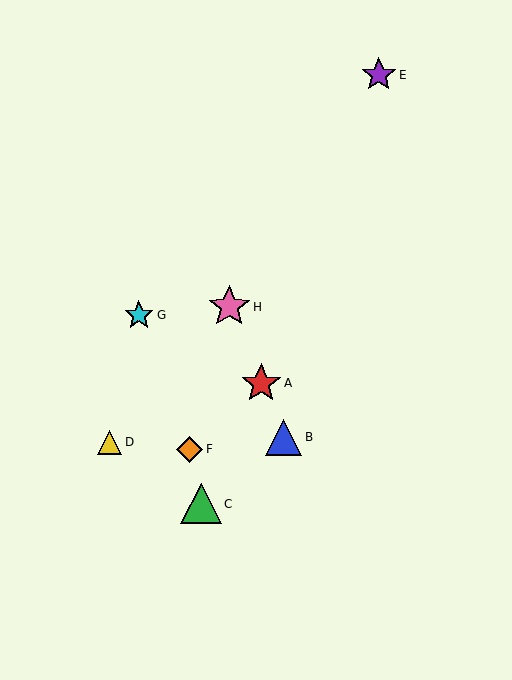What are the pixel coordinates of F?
Object F is at (190, 449).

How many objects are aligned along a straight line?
3 objects (A, B, H) are aligned along a straight line.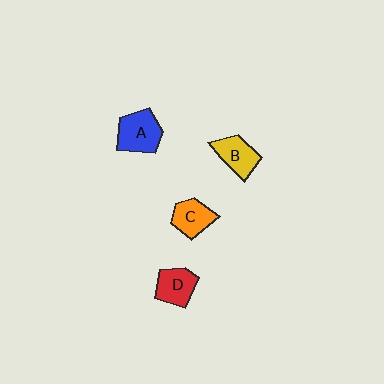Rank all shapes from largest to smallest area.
From largest to smallest: A (blue), D (red), B (yellow), C (orange).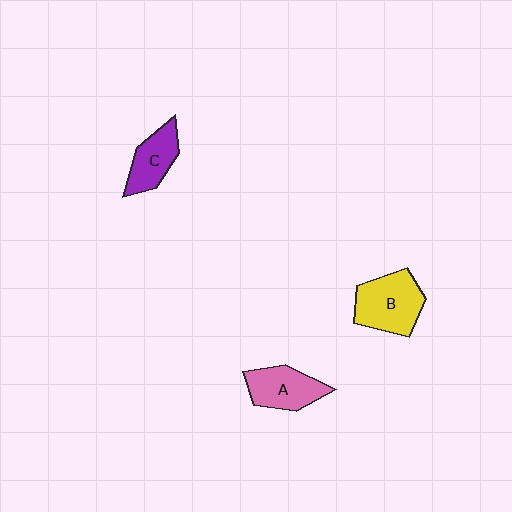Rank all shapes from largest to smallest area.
From largest to smallest: B (yellow), A (pink), C (purple).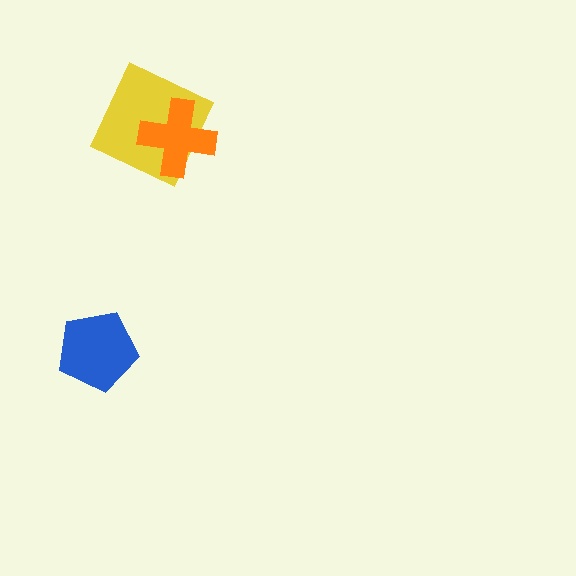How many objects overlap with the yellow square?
1 object overlaps with the yellow square.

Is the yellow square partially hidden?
Yes, it is partially covered by another shape.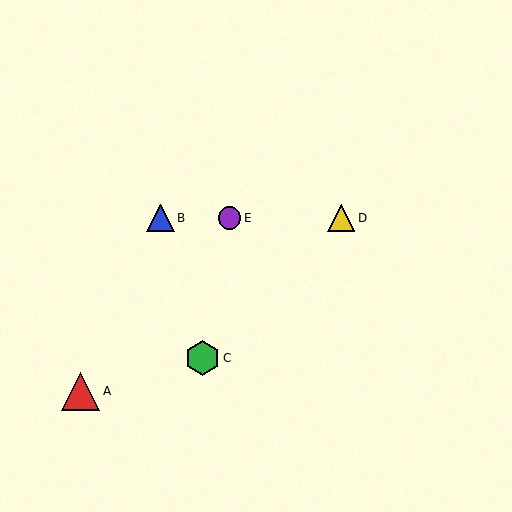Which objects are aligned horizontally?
Objects B, D, E are aligned horizontally.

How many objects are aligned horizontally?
3 objects (B, D, E) are aligned horizontally.